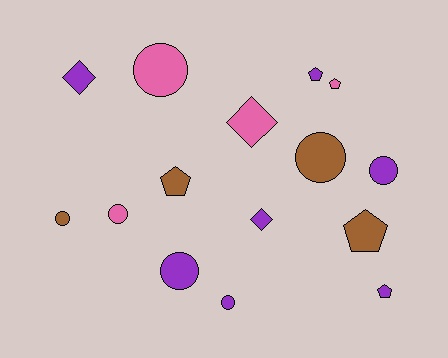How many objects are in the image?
There are 15 objects.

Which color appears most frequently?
Purple, with 7 objects.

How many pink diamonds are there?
There is 1 pink diamond.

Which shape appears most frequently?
Circle, with 7 objects.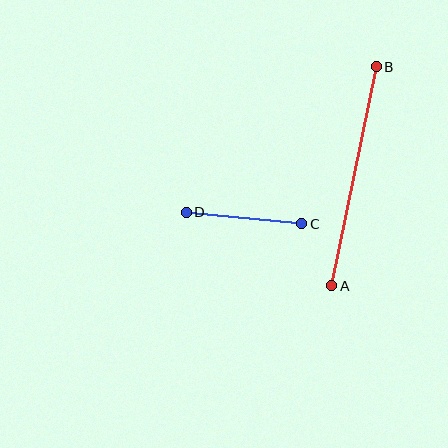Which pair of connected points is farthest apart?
Points A and B are farthest apart.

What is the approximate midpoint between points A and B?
The midpoint is at approximately (354, 176) pixels.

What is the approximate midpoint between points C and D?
The midpoint is at approximately (244, 218) pixels.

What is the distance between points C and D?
The distance is approximately 116 pixels.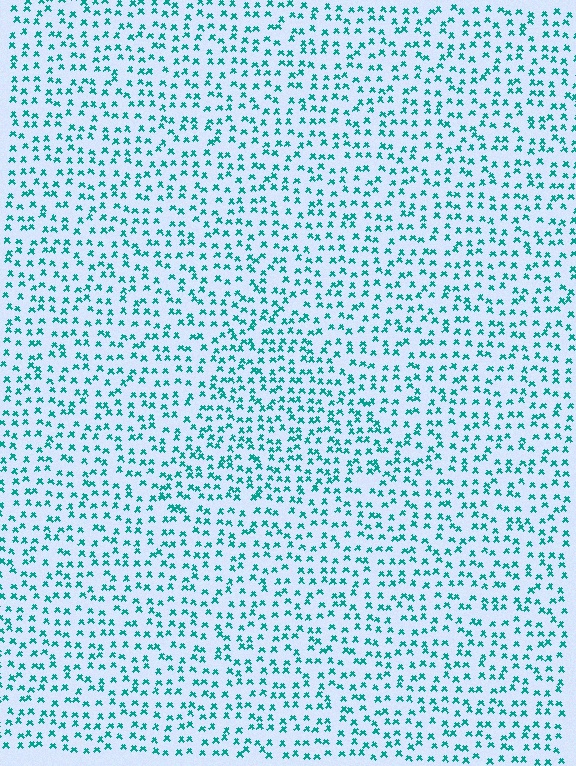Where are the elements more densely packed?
The elements are more densely packed inside the triangle boundary.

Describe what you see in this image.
The image contains small teal elements arranged at two different densities. A triangle-shaped region is visible where the elements are more densely packed than the surrounding area.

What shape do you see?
I see a triangle.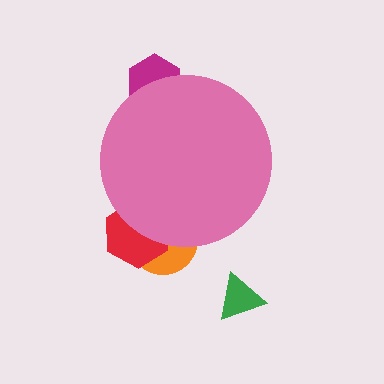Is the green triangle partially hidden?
No, the green triangle is fully visible.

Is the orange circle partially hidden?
Yes, the orange circle is partially hidden behind the pink circle.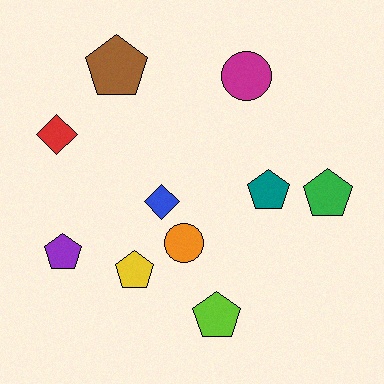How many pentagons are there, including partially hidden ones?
There are 6 pentagons.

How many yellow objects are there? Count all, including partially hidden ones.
There is 1 yellow object.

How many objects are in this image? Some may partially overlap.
There are 10 objects.